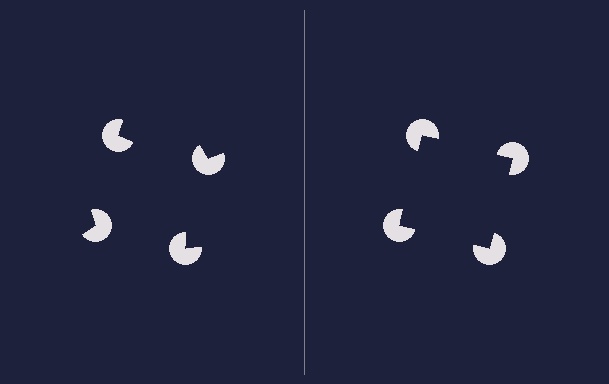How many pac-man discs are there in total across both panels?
8 — 4 on each side.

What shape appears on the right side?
An illusory square.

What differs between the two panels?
The pac-man discs are positioned identically on both sides; only the wedge orientations differ. On the right they align to a square; on the left they are misaligned.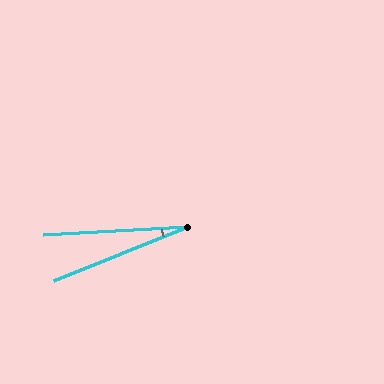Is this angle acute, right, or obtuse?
It is acute.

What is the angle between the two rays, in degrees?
Approximately 19 degrees.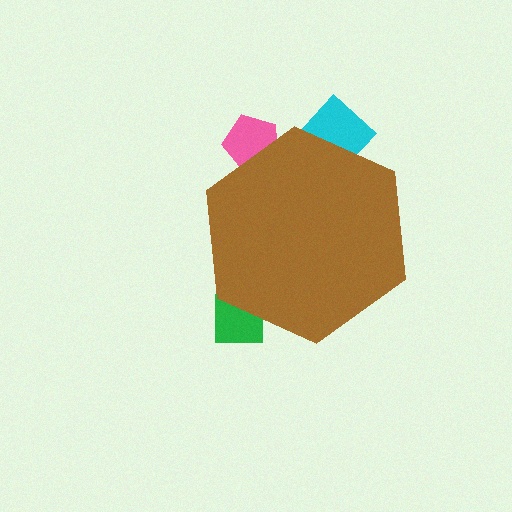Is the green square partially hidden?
Yes, the green square is partially hidden behind the brown hexagon.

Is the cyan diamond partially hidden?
Yes, the cyan diamond is partially hidden behind the brown hexagon.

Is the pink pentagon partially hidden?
Yes, the pink pentagon is partially hidden behind the brown hexagon.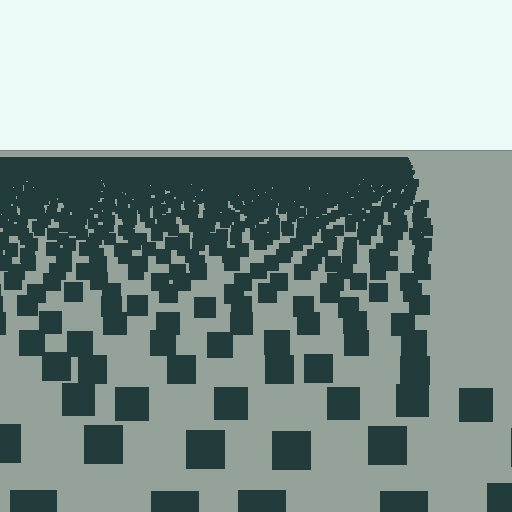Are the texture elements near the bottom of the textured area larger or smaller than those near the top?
Larger. Near the bottom, elements are closer to the viewer and appear at a bigger on-screen size.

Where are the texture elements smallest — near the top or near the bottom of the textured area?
Near the top.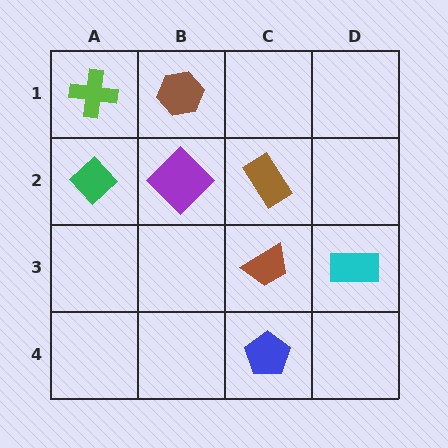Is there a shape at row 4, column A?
No, that cell is empty.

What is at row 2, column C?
A brown rectangle.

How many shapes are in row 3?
2 shapes.